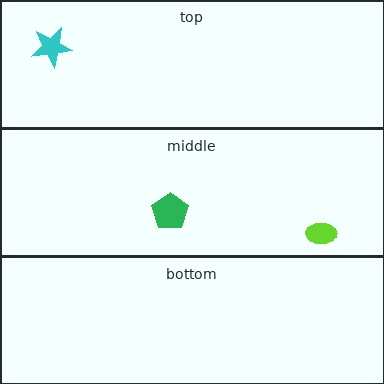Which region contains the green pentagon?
The middle region.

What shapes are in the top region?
The cyan star.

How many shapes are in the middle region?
2.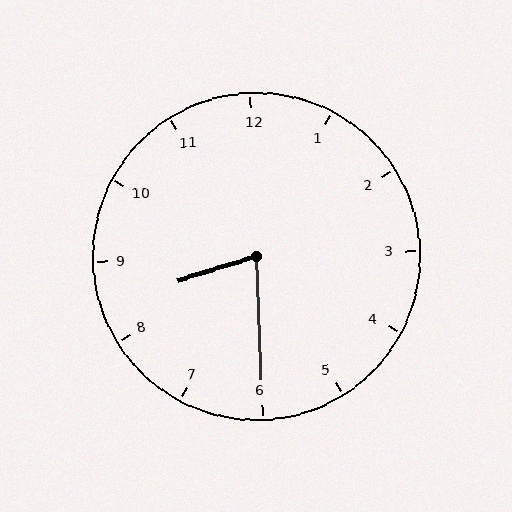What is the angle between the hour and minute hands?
Approximately 75 degrees.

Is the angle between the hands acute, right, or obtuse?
It is acute.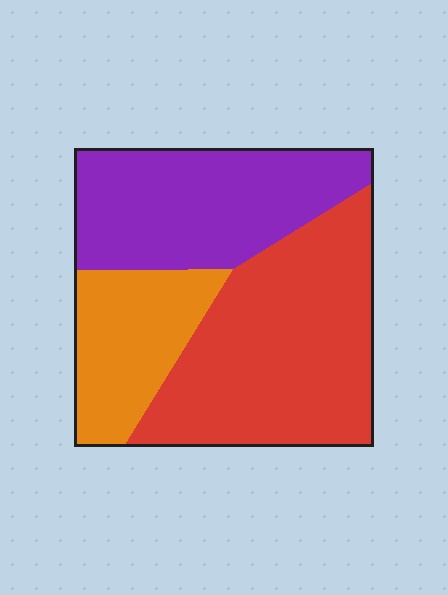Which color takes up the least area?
Orange, at roughly 20%.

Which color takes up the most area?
Red, at roughly 45%.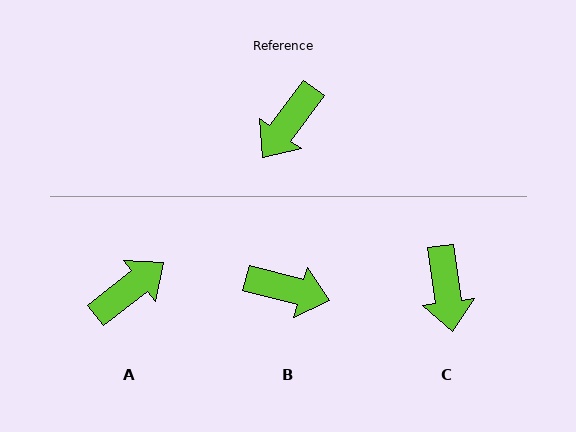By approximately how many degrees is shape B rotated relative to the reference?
Approximately 112 degrees counter-clockwise.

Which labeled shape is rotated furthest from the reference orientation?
A, about 164 degrees away.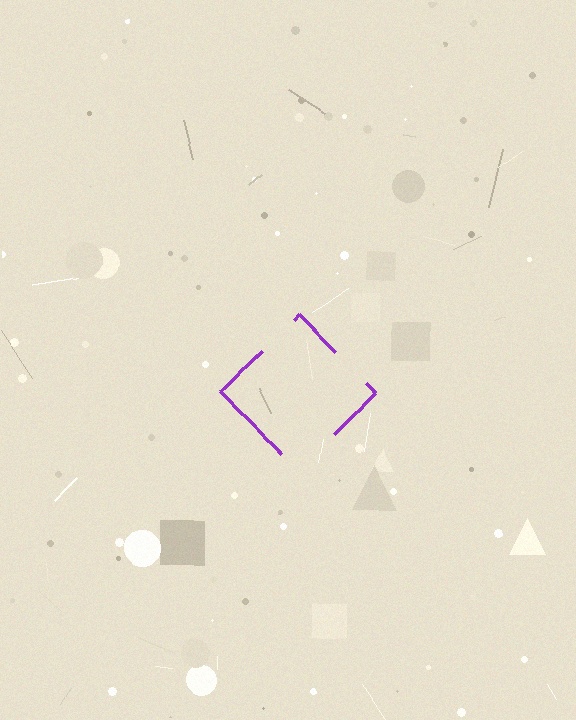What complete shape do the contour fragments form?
The contour fragments form a diamond.